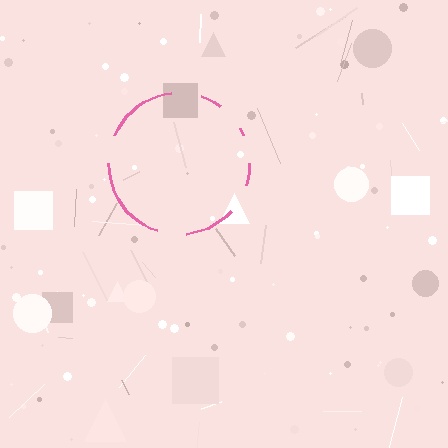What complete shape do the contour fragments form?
The contour fragments form a circle.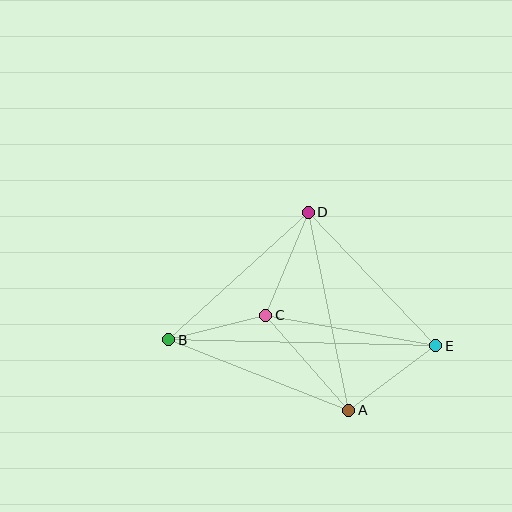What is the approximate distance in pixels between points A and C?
The distance between A and C is approximately 126 pixels.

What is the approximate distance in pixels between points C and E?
The distance between C and E is approximately 172 pixels.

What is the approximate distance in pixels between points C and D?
The distance between C and D is approximately 112 pixels.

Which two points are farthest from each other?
Points B and E are farthest from each other.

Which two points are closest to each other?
Points B and C are closest to each other.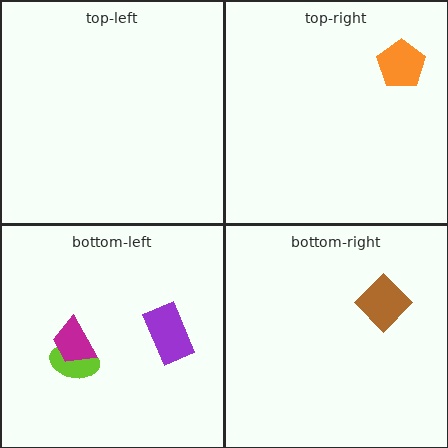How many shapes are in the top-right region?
1.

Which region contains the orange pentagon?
The top-right region.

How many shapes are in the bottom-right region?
1.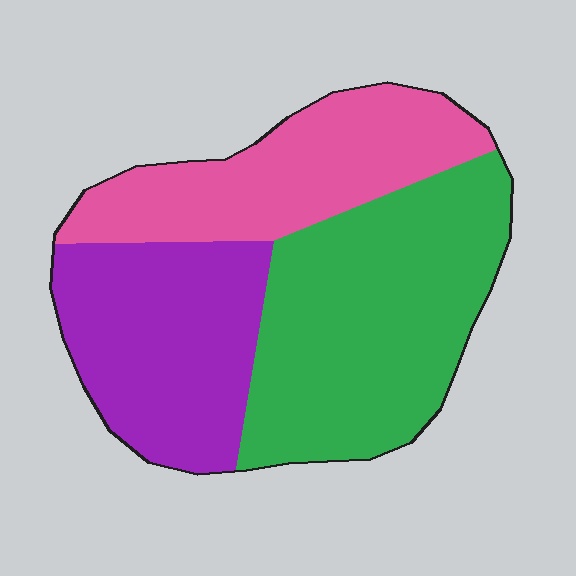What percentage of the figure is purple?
Purple takes up about one third (1/3) of the figure.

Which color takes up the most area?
Green, at roughly 40%.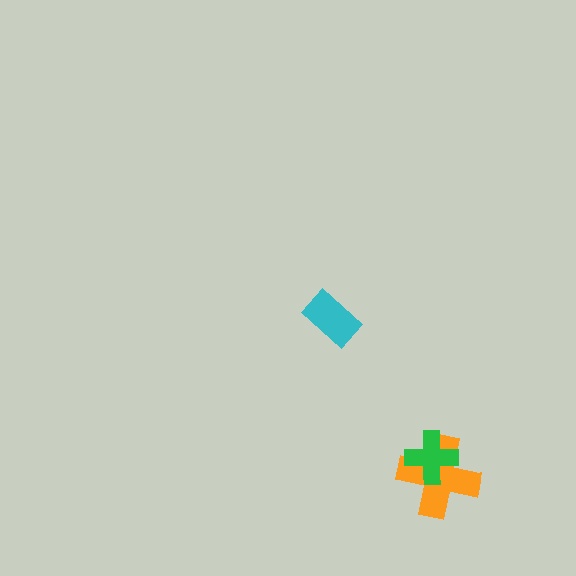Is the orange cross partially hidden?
Yes, it is partially covered by another shape.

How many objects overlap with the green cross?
1 object overlaps with the green cross.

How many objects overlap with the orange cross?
1 object overlaps with the orange cross.